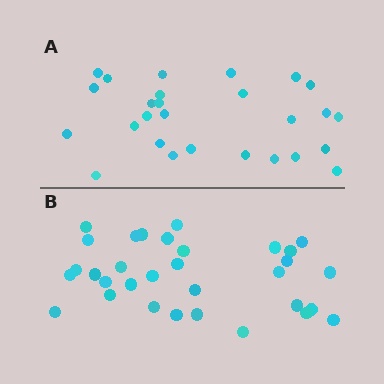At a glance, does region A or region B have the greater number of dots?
Region B (the bottom region) has more dots.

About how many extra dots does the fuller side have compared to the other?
Region B has about 5 more dots than region A.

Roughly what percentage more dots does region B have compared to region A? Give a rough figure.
About 20% more.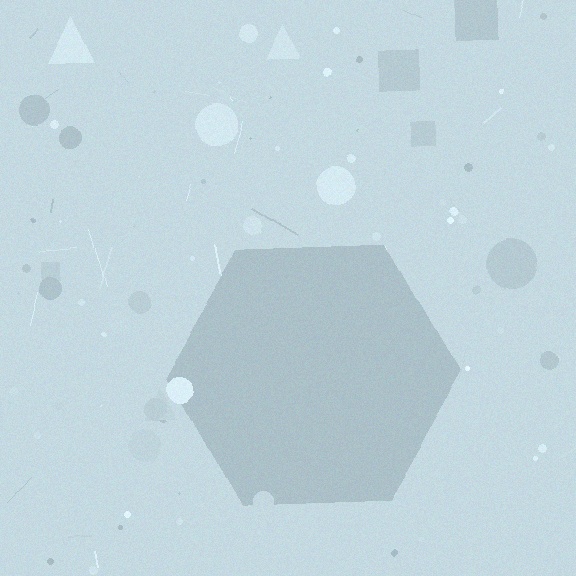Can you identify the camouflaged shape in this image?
The camouflaged shape is a hexagon.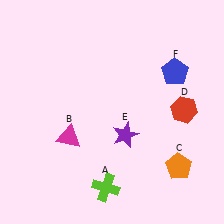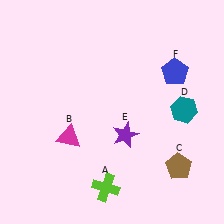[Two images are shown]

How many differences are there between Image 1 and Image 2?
There are 2 differences between the two images.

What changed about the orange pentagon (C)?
In Image 1, C is orange. In Image 2, it changed to brown.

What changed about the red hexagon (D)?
In Image 1, D is red. In Image 2, it changed to teal.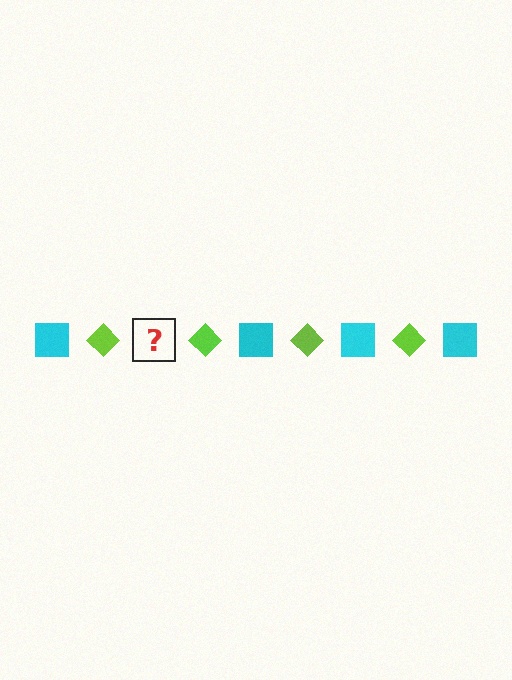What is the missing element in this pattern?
The missing element is a cyan square.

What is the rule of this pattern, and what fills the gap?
The rule is that the pattern alternates between cyan square and lime diamond. The gap should be filled with a cyan square.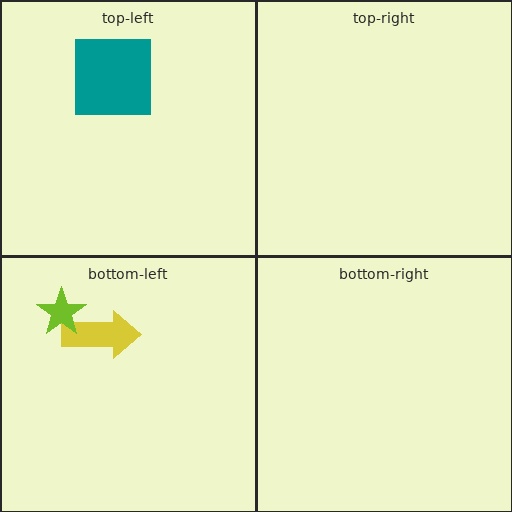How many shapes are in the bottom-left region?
2.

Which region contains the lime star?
The bottom-left region.